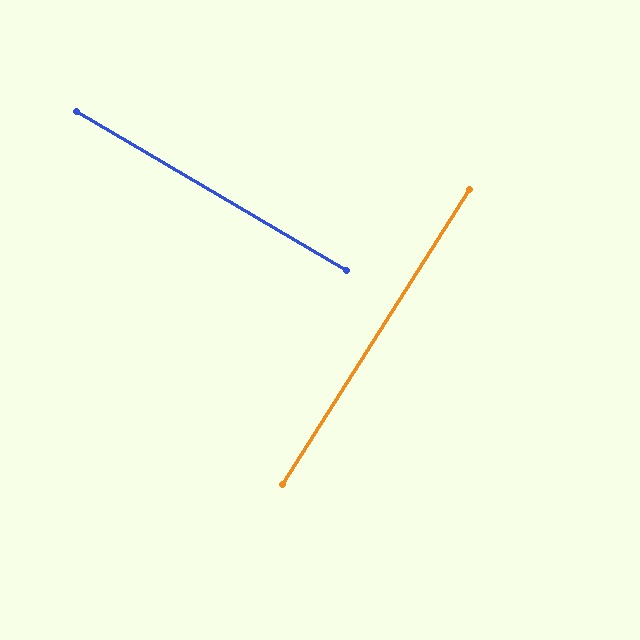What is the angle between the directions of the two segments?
Approximately 88 degrees.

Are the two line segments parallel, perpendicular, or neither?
Perpendicular — they meet at approximately 88°.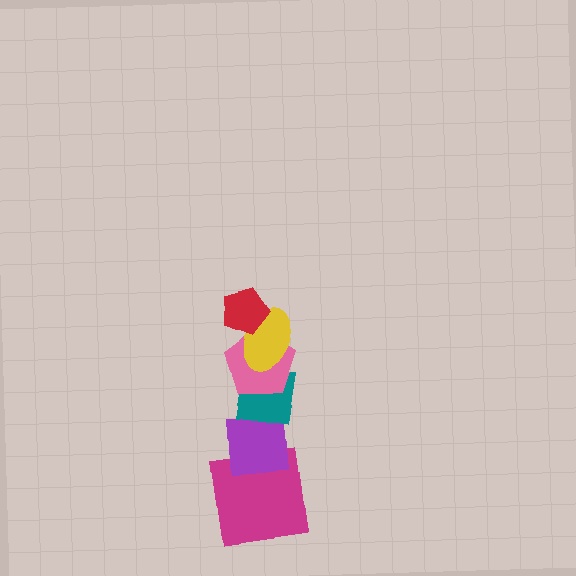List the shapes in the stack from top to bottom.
From top to bottom: the red pentagon, the yellow ellipse, the pink pentagon, the teal square, the purple square, the magenta square.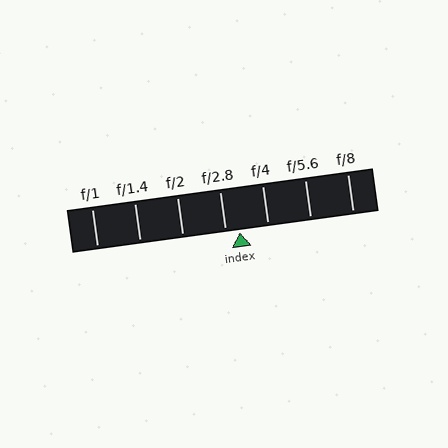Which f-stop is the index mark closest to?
The index mark is closest to f/2.8.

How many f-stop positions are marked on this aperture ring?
There are 7 f-stop positions marked.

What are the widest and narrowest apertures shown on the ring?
The widest aperture shown is f/1 and the narrowest is f/8.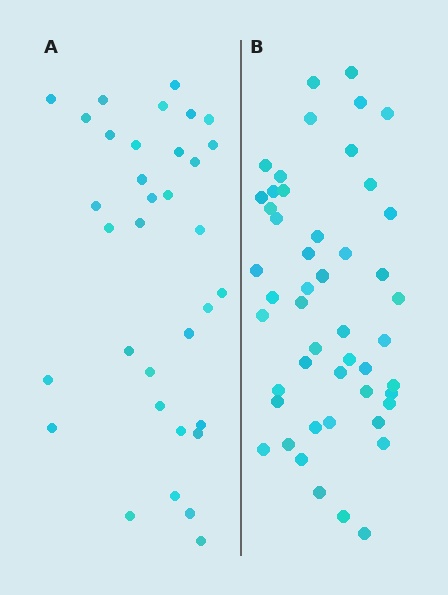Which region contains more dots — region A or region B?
Region B (the right region) has more dots.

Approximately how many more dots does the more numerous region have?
Region B has approximately 15 more dots than region A.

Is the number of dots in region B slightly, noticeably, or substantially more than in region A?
Region B has noticeably more, but not dramatically so. The ratio is roughly 1.4 to 1.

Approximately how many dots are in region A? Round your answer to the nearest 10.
About 30 dots. (The exact count is 34, which rounds to 30.)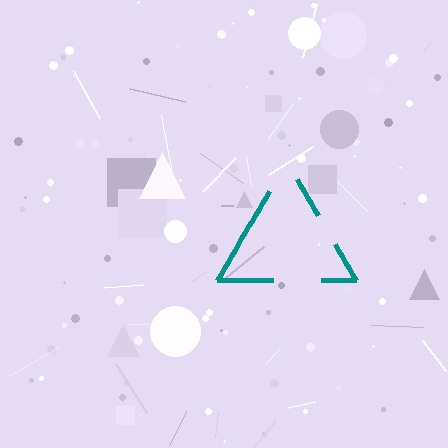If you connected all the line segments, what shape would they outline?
They would outline a triangle.